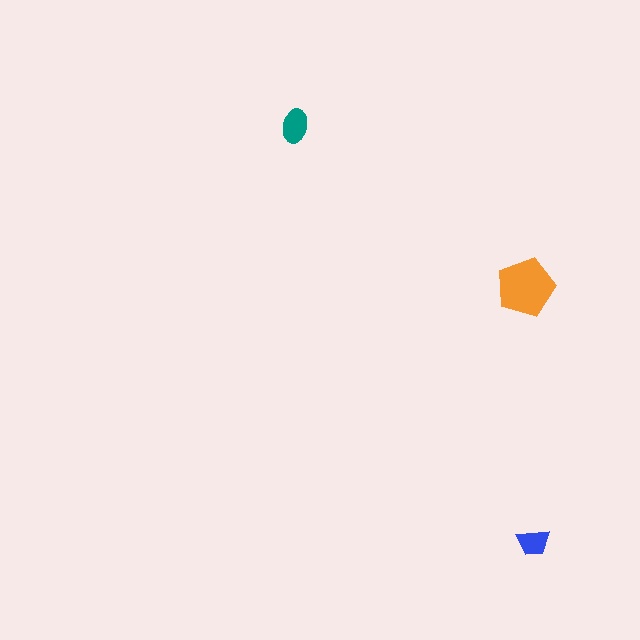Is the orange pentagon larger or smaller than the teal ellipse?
Larger.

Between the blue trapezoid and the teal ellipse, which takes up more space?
The teal ellipse.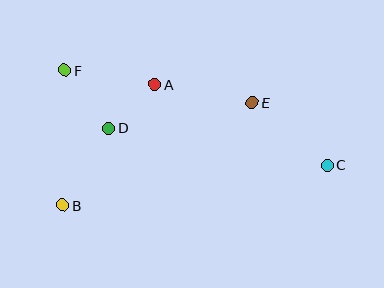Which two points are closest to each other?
Points A and D are closest to each other.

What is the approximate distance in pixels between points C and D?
The distance between C and D is approximately 221 pixels.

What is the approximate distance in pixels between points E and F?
The distance between E and F is approximately 190 pixels.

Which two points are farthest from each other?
Points C and F are farthest from each other.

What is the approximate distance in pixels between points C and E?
The distance between C and E is approximately 98 pixels.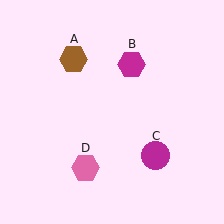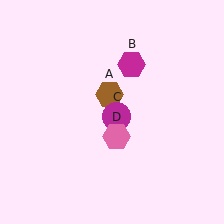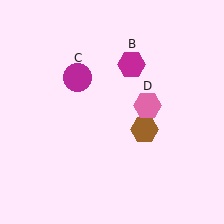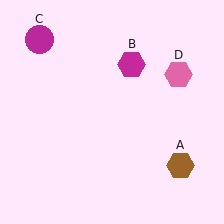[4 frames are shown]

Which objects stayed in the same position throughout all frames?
Magenta hexagon (object B) remained stationary.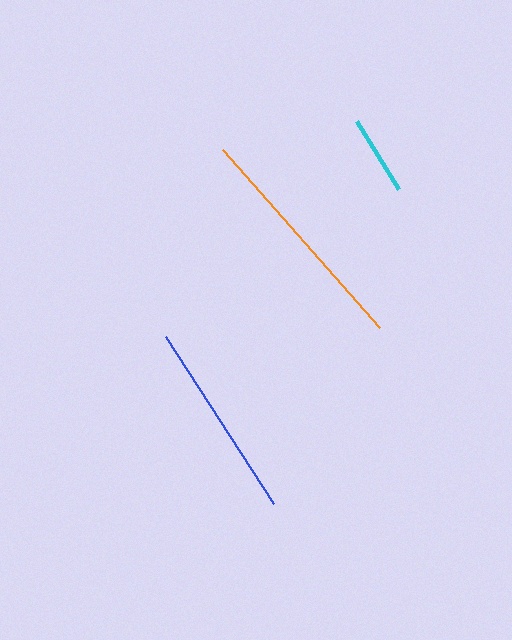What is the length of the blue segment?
The blue segment is approximately 199 pixels long.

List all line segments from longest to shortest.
From longest to shortest: orange, blue, cyan.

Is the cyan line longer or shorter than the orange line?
The orange line is longer than the cyan line.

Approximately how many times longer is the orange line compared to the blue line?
The orange line is approximately 1.2 times the length of the blue line.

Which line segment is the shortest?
The cyan line is the shortest at approximately 80 pixels.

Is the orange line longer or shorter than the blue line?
The orange line is longer than the blue line.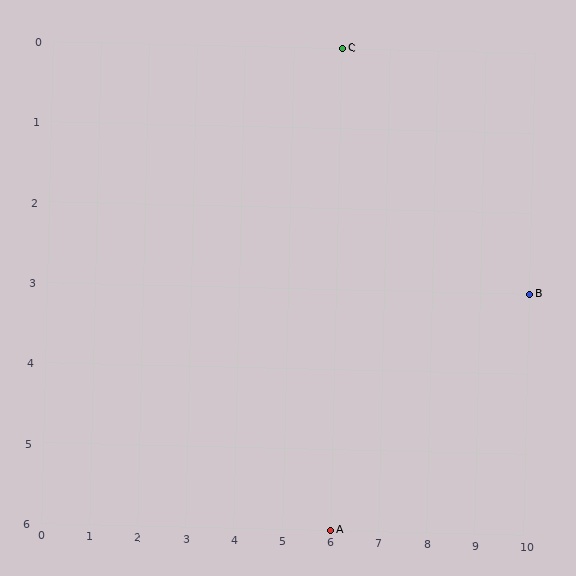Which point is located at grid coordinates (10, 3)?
Point B is at (10, 3).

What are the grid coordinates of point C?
Point C is at grid coordinates (6, 0).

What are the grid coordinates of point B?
Point B is at grid coordinates (10, 3).